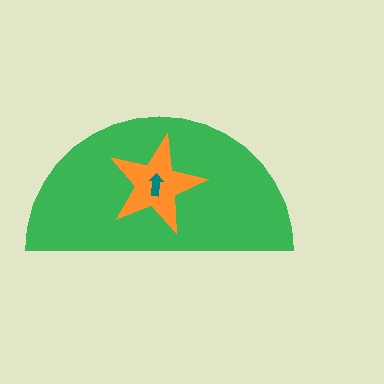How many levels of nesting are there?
3.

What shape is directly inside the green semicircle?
The orange star.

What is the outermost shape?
The green semicircle.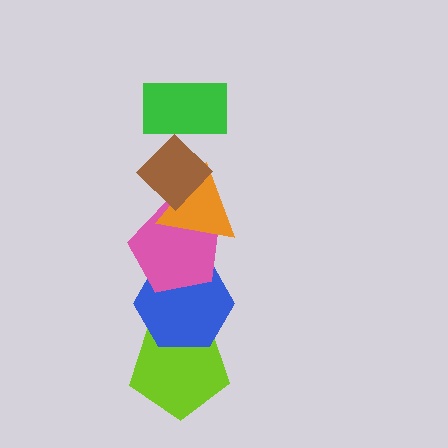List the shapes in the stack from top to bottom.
From top to bottom: the green rectangle, the brown diamond, the orange triangle, the pink pentagon, the blue hexagon, the lime pentagon.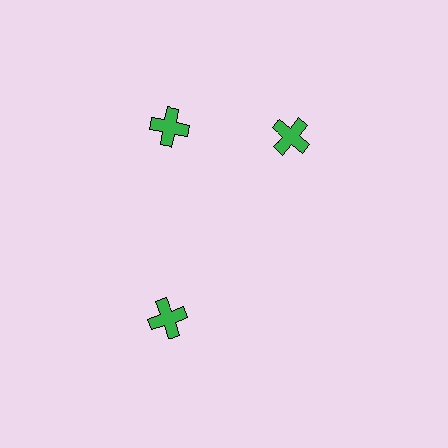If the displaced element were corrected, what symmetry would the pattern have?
It would have 3-fold rotational symmetry — the pattern would map onto itself every 120 degrees.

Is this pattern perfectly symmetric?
No. The 3 green crosses are arranged in a ring, but one element near the 3 o'clock position is rotated out of alignment along the ring, breaking the 3-fold rotational symmetry.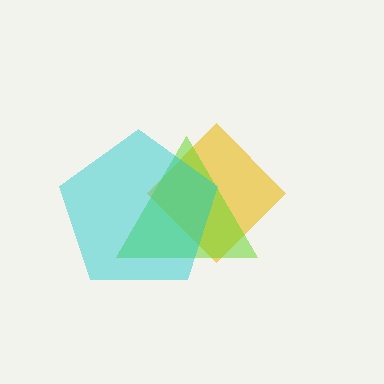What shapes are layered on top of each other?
The layered shapes are: a yellow diamond, a lime triangle, a cyan pentagon.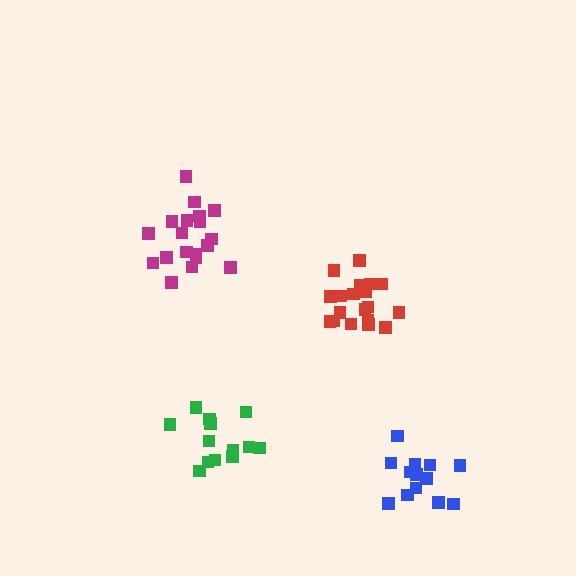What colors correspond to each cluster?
The clusters are colored: magenta, blue, red, green.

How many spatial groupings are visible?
There are 4 spatial groupings.